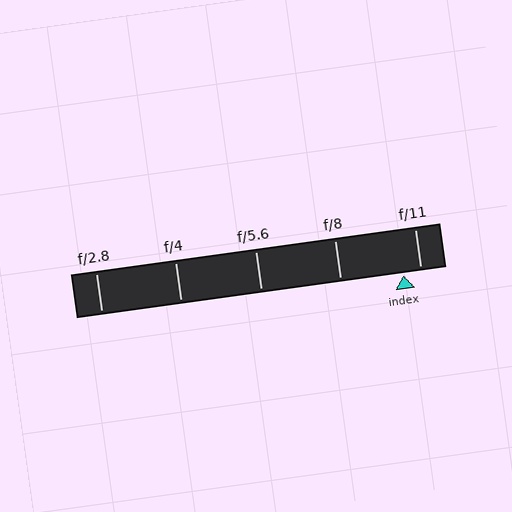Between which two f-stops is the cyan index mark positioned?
The index mark is between f/8 and f/11.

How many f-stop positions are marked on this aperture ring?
There are 5 f-stop positions marked.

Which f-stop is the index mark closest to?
The index mark is closest to f/11.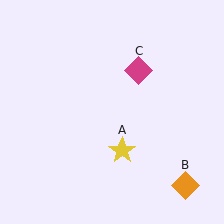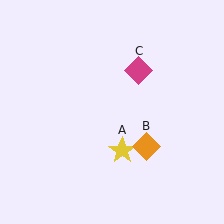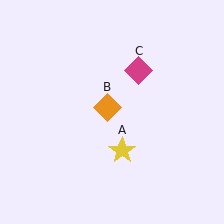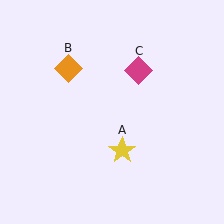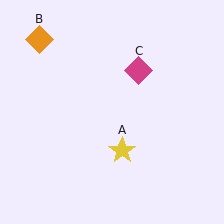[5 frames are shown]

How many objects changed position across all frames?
1 object changed position: orange diamond (object B).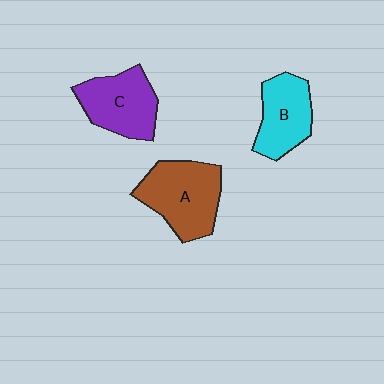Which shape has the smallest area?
Shape B (cyan).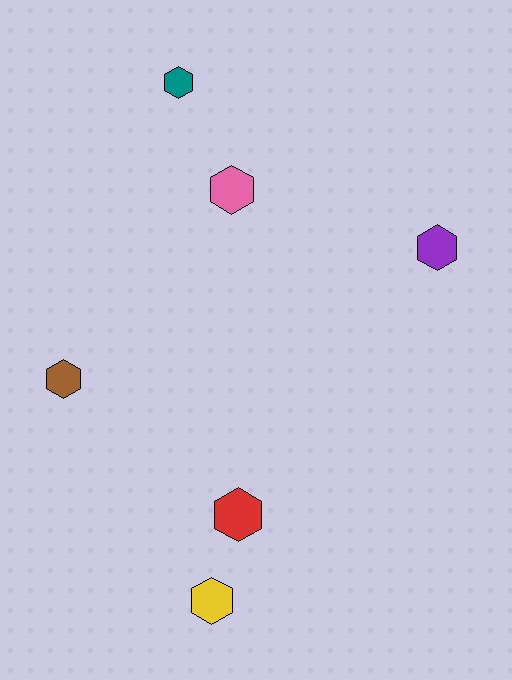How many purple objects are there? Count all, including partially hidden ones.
There is 1 purple object.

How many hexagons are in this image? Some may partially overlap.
There are 6 hexagons.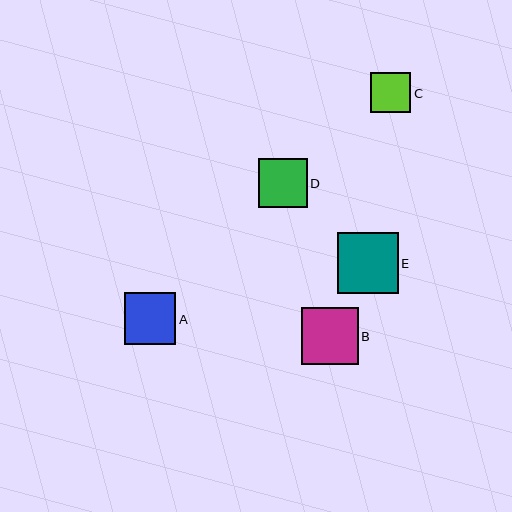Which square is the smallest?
Square C is the smallest with a size of approximately 40 pixels.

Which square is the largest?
Square E is the largest with a size of approximately 61 pixels.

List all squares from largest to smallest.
From largest to smallest: E, B, A, D, C.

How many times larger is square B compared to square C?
Square B is approximately 1.4 times the size of square C.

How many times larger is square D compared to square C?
Square D is approximately 1.2 times the size of square C.